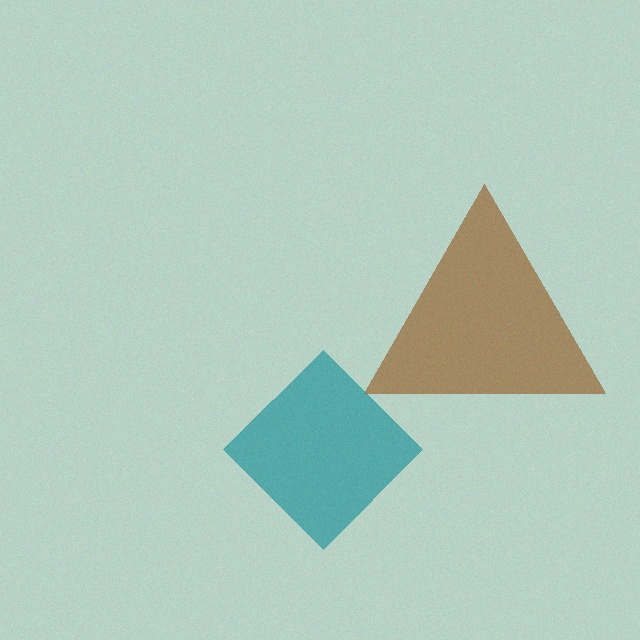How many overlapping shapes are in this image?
There are 2 overlapping shapes in the image.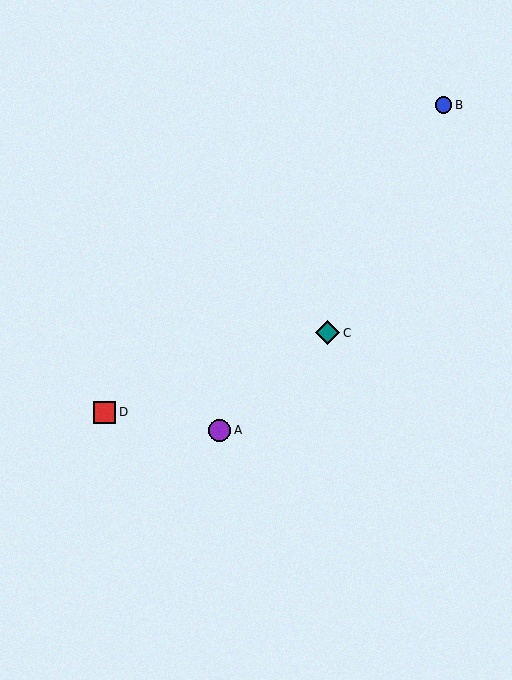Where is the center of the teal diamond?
The center of the teal diamond is at (328, 333).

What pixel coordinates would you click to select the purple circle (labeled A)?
Click at (220, 430) to select the purple circle A.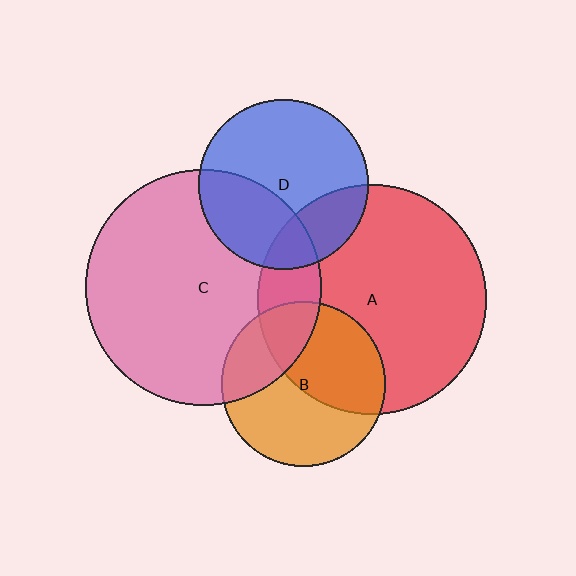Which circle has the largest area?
Circle C (pink).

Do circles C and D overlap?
Yes.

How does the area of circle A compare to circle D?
Approximately 1.8 times.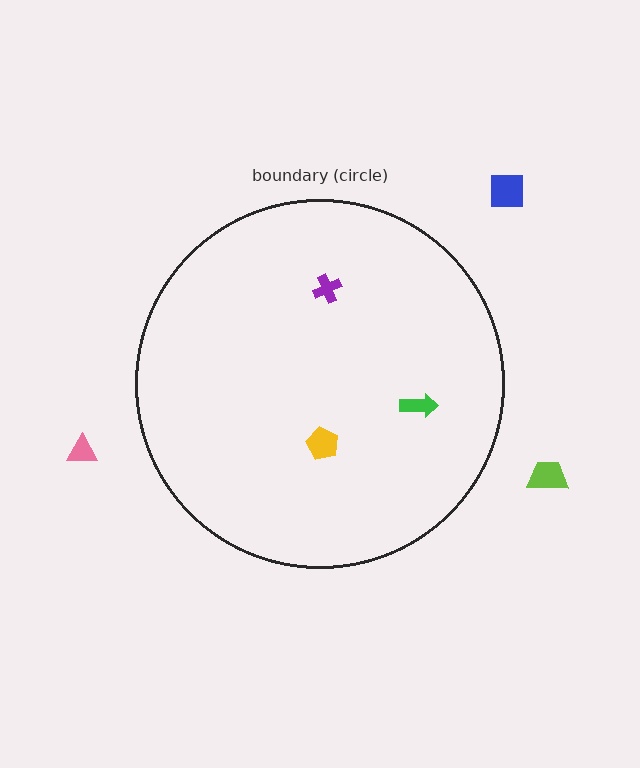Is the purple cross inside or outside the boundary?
Inside.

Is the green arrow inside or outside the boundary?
Inside.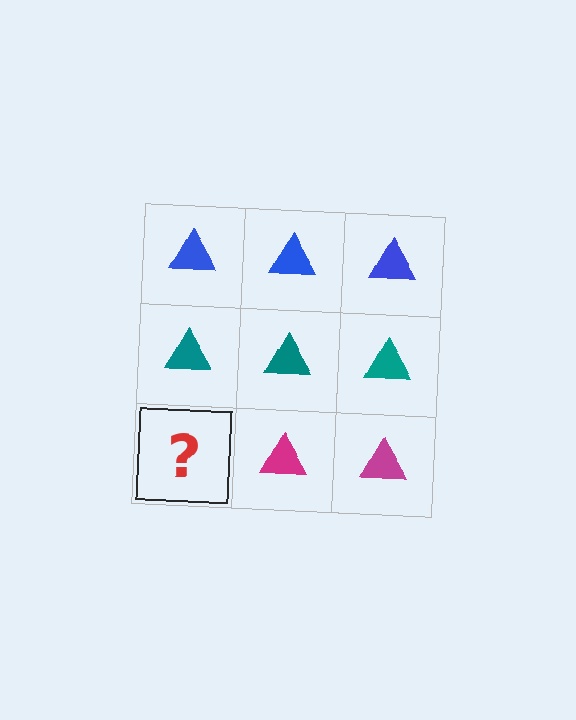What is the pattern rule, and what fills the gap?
The rule is that each row has a consistent color. The gap should be filled with a magenta triangle.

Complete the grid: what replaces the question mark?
The question mark should be replaced with a magenta triangle.